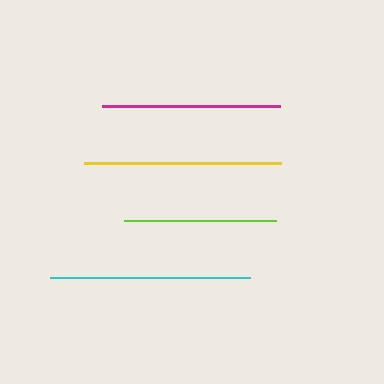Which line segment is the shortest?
The lime line is the shortest at approximately 152 pixels.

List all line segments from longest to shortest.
From longest to shortest: cyan, yellow, magenta, lime.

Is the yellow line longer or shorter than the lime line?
The yellow line is longer than the lime line.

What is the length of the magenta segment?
The magenta segment is approximately 178 pixels long.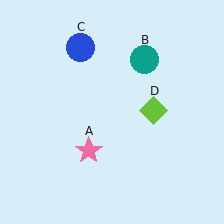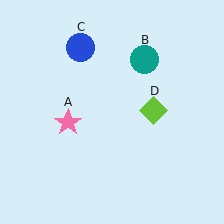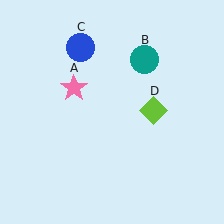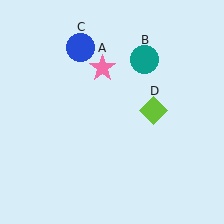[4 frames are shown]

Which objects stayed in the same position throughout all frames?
Teal circle (object B) and blue circle (object C) and lime diamond (object D) remained stationary.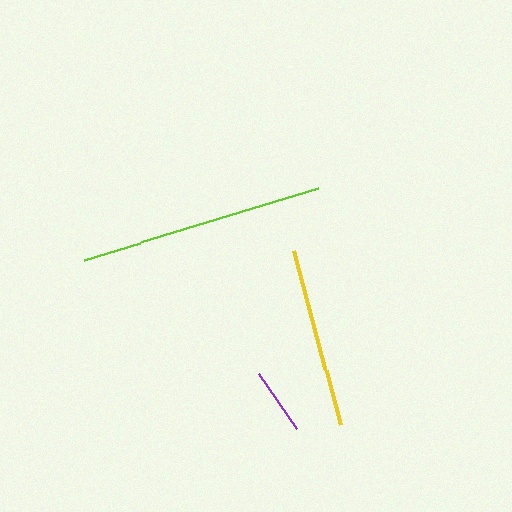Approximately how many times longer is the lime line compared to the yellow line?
The lime line is approximately 1.4 times the length of the yellow line.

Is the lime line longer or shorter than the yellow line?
The lime line is longer than the yellow line.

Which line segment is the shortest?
The purple line is the shortest at approximately 67 pixels.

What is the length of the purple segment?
The purple segment is approximately 67 pixels long.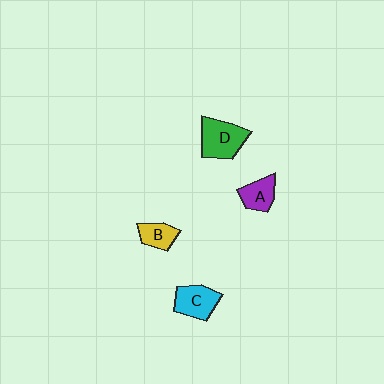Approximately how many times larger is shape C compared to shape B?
Approximately 1.4 times.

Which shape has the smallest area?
Shape B (yellow).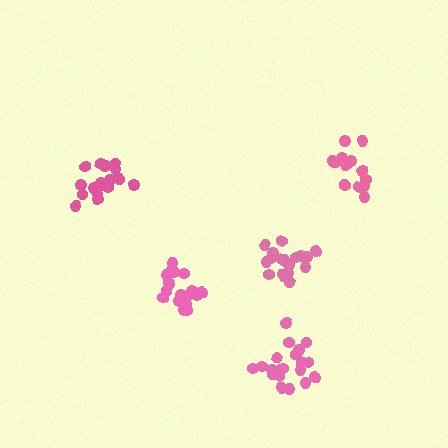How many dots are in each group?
Group 1: 15 dots, Group 2: 17 dots, Group 3: 19 dots, Group 4: 20 dots, Group 5: 18 dots (89 total).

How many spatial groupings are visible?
There are 5 spatial groupings.